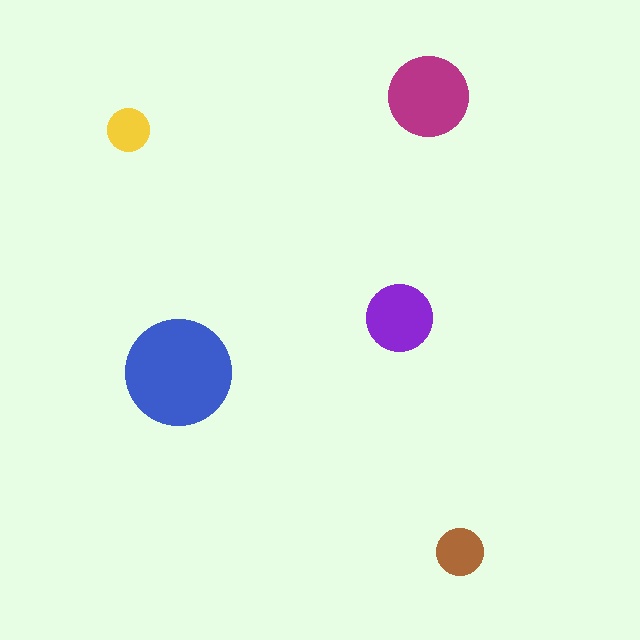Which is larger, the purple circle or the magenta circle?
The magenta one.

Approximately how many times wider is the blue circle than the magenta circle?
About 1.5 times wider.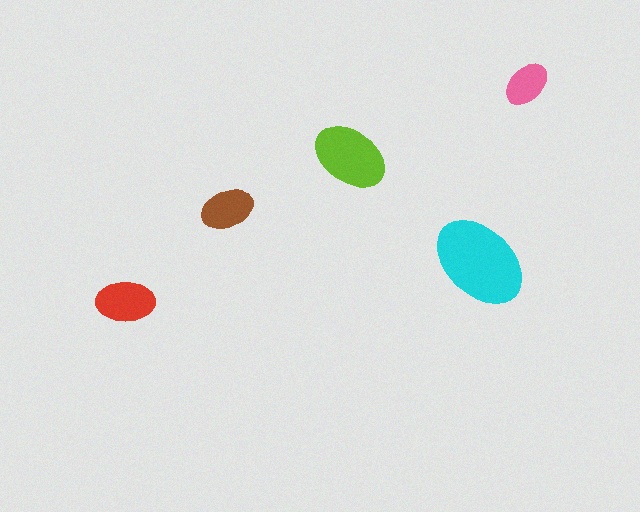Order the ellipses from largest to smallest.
the cyan one, the lime one, the red one, the brown one, the pink one.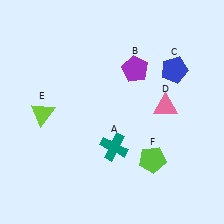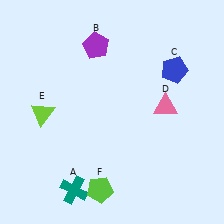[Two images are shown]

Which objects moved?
The objects that moved are: the teal cross (A), the purple pentagon (B), the lime pentagon (F).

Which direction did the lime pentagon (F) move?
The lime pentagon (F) moved left.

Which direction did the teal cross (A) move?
The teal cross (A) moved down.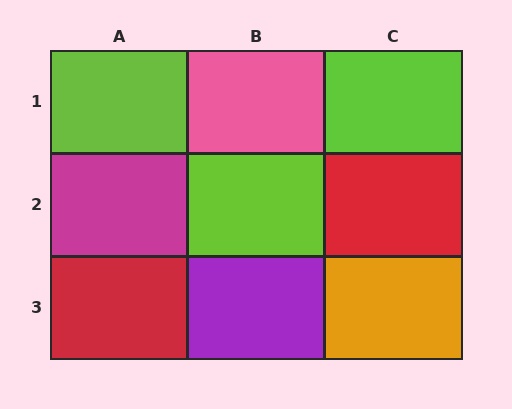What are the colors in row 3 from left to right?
Red, purple, orange.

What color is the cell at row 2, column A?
Magenta.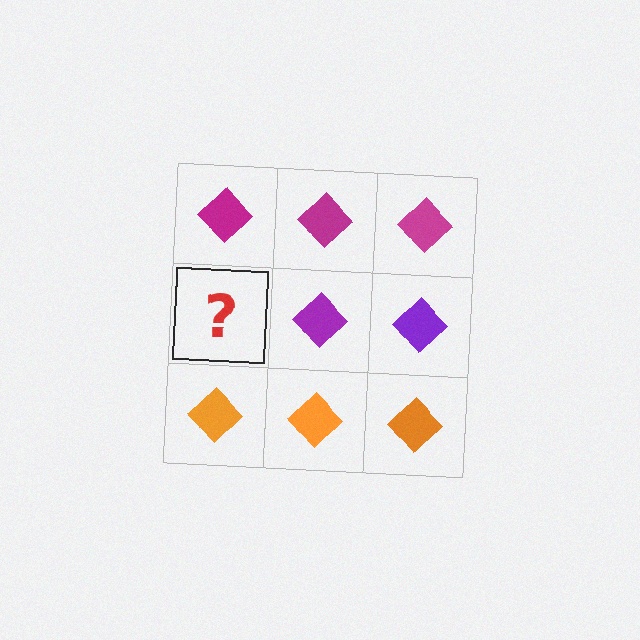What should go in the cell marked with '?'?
The missing cell should contain a purple diamond.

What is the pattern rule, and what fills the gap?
The rule is that each row has a consistent color. The gap should be filled with a purple diamond.